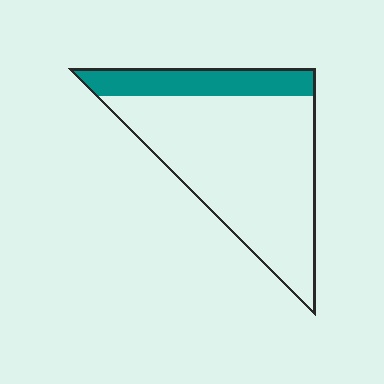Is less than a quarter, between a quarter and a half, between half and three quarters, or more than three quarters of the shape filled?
Less than a quarter.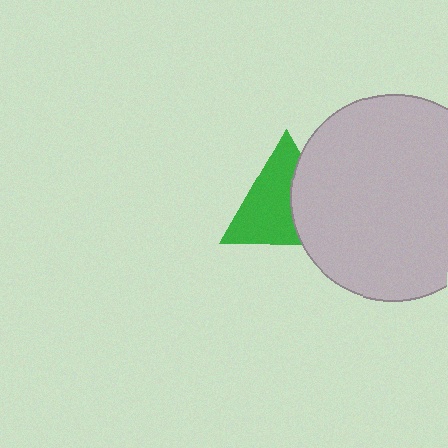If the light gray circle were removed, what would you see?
You would see the complete green triangle.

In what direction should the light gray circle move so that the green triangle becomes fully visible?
The light gray circle should move right. That is the shortest direction to clear the overlap and leave the green triangle fully visible.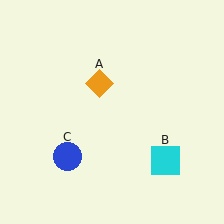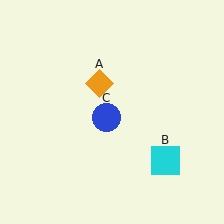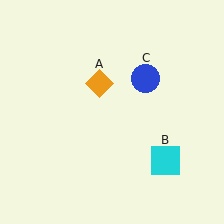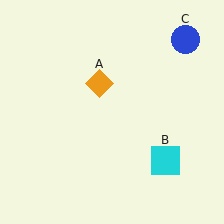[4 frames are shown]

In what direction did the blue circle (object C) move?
The blue circle (object C) moved up and to the right.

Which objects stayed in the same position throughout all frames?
Orange diamond (object A) and cyan square (object B) remained stationary.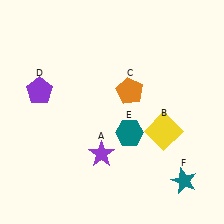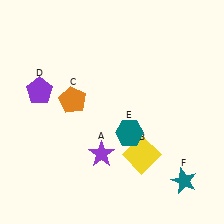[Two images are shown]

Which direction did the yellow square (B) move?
The yellow square (B) moved down.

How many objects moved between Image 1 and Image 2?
2 objects moved between the two images.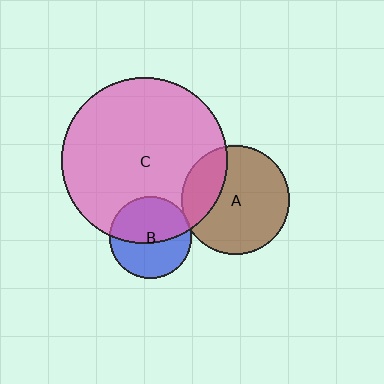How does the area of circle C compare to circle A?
Approximately 2.3 times.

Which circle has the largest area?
Circle C (pink).